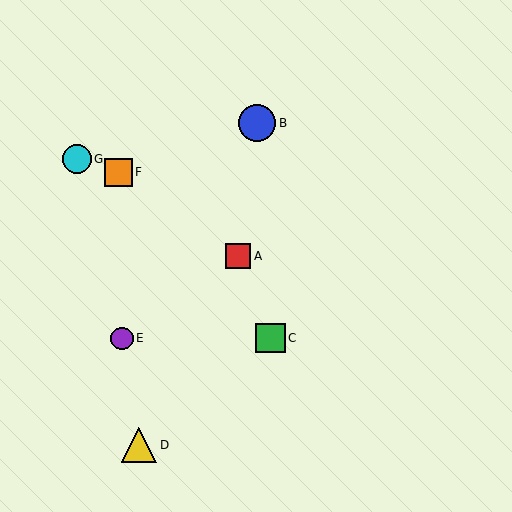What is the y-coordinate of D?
Object D is at y≈445.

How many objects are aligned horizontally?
2 objects (C, E) are aligned horizontally.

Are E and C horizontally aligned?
Yes, both are at y≈338.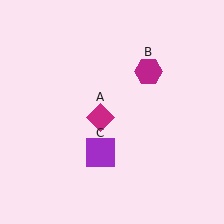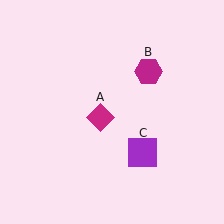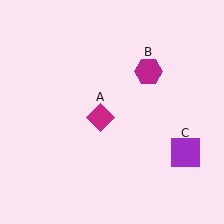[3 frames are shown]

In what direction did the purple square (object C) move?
The purple square (object C) moved right.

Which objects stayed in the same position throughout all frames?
Magenta diamond (object A) and magenta hexagon (object B) remained stationary.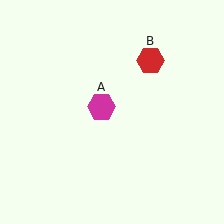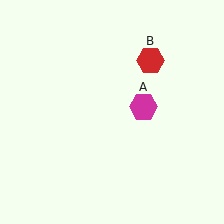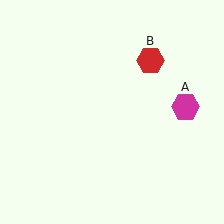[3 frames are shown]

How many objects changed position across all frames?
1 object changed position: magenta hexagon (object A).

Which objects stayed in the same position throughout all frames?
Red hexagon (object B) remained stationary.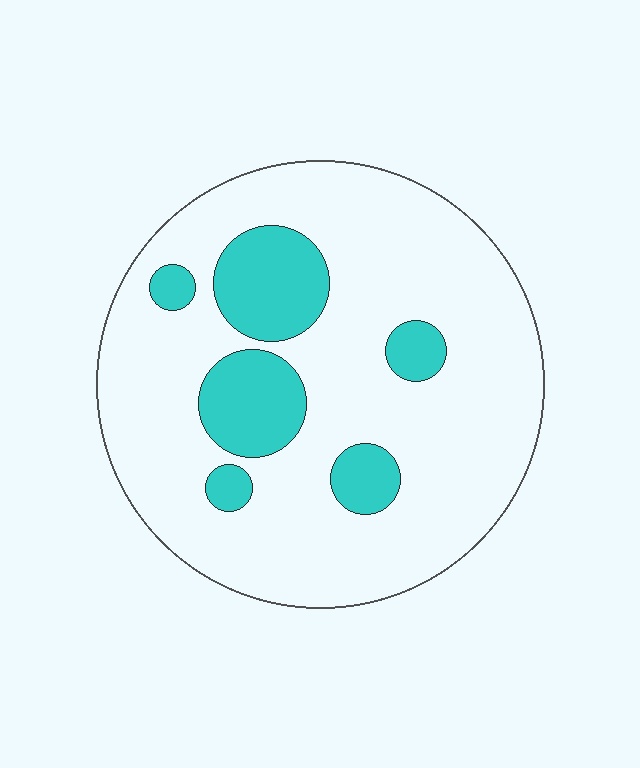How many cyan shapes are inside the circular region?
6.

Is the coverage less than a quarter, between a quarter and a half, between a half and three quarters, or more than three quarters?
Less than a quarter.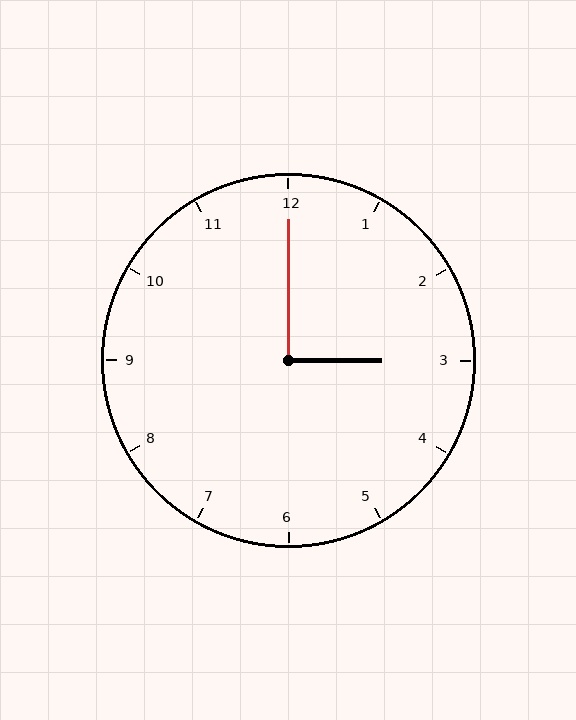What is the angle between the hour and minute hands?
Approximately 90 degrees.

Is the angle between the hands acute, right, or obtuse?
It is right.